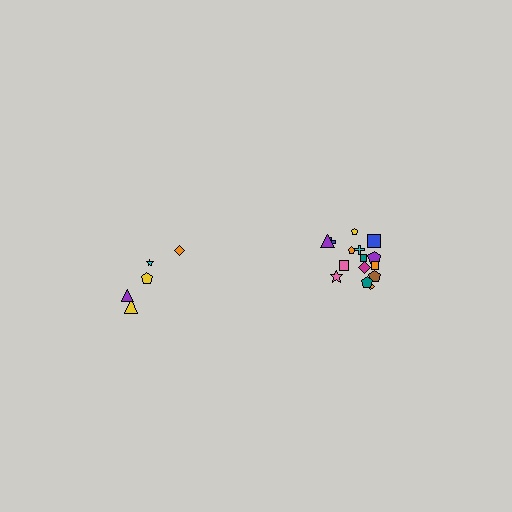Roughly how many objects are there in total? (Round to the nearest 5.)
Roughly 20 objects in total.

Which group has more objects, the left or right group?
The right group.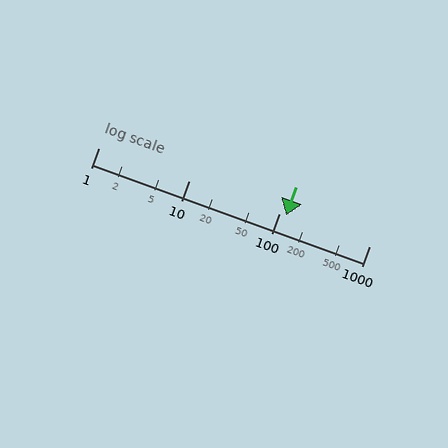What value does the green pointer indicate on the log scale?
The pointer indicates approximately 120.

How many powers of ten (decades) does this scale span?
The scale spans 3 decades, from 1 to 1000.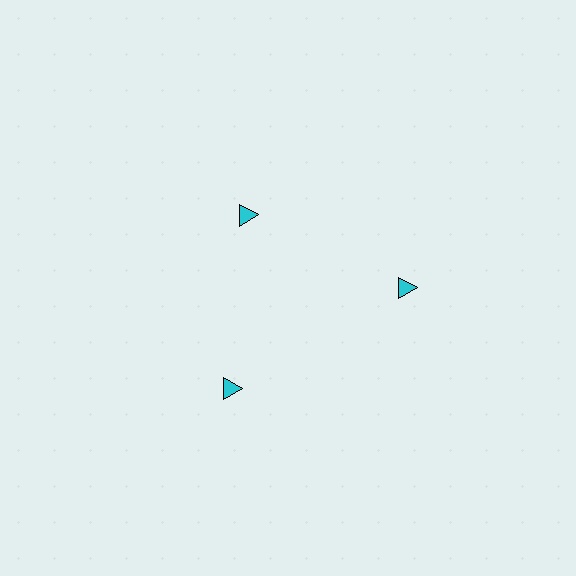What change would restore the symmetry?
The symmetry would be restored by moving it outward, back onto the ring so that all 3 triangles sit at equal angles and equal distance from the center.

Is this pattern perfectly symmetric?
No. The 3 cyan triangles are arranged in a ring, but one element near the 11 o'clock position is pulled inward toward the center, breaking the 3-fold rotational symmetry.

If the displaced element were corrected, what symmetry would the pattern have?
It would have 3-fold rotational symmetry — the pattern would map onto itself every 120 degrees.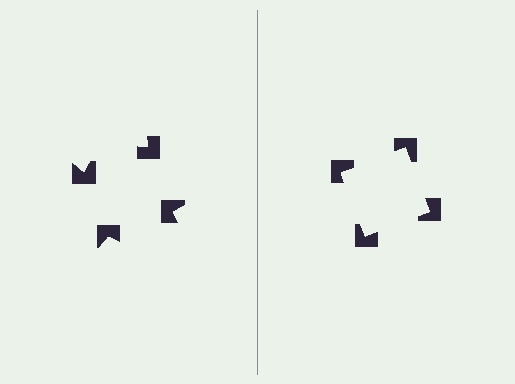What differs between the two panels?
The notched squares are positioned identically on both sides; only the wedge orientations differ. On the right they align to a square; on the left they are misaligned.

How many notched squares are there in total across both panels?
8 — 4 on each side.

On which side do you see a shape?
An illusory square appears on the right side. On the left side the wedge cuts are rotated, so no coherent shape forms.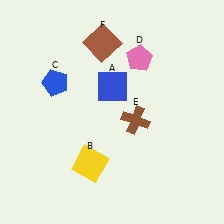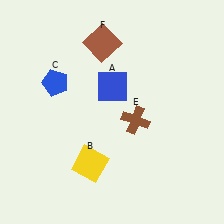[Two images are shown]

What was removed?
The pink pentagon (D) was removed in Image 2.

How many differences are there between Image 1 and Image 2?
There is 1 difference between the two images.